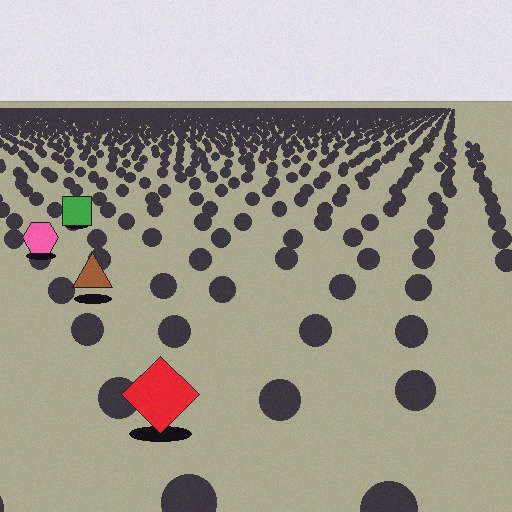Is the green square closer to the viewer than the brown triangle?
No. The brown triangle is closer — you can tell from the texture gradient: the ground texture is coarser near it.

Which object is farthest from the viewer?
The green square is farthest from the viewer. It appears smaller and the ground texture around it is denser.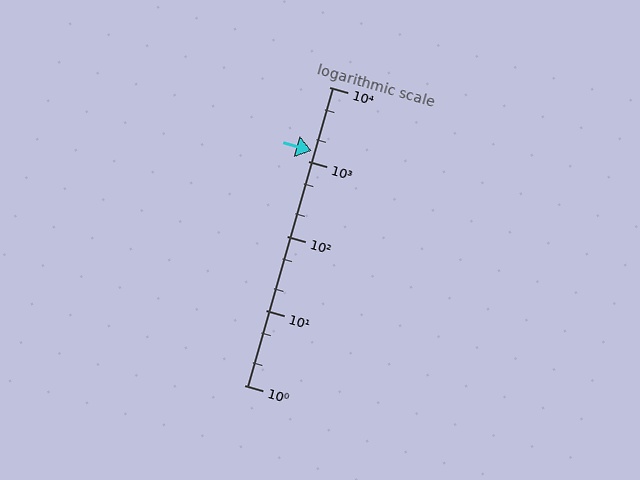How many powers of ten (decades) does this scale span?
The scale spans 4 decades, from 1 to 10000.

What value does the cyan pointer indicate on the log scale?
The pointer indicates approximately 1400.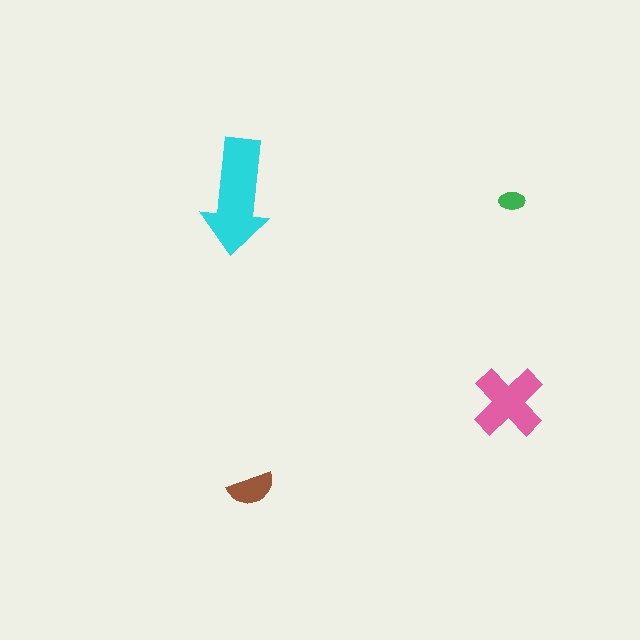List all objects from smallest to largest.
The green ellipse, the brown semicircle, the pink cross, the cyan arrow.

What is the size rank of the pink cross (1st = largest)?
2nd.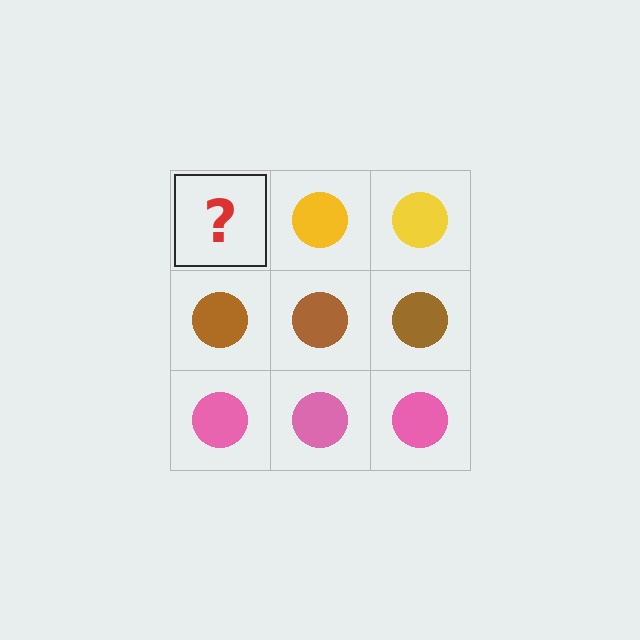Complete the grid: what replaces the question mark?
The question mark should be replaced with a yellow circle.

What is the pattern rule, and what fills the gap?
The rule is that each row has a consistent color. The gap should be filled with a yellow circle.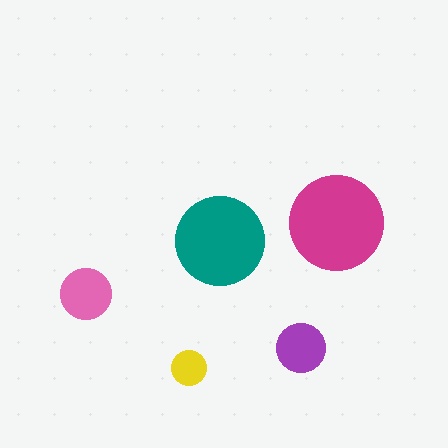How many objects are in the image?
There are 5 objects in the image.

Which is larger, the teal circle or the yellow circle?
The teal one.